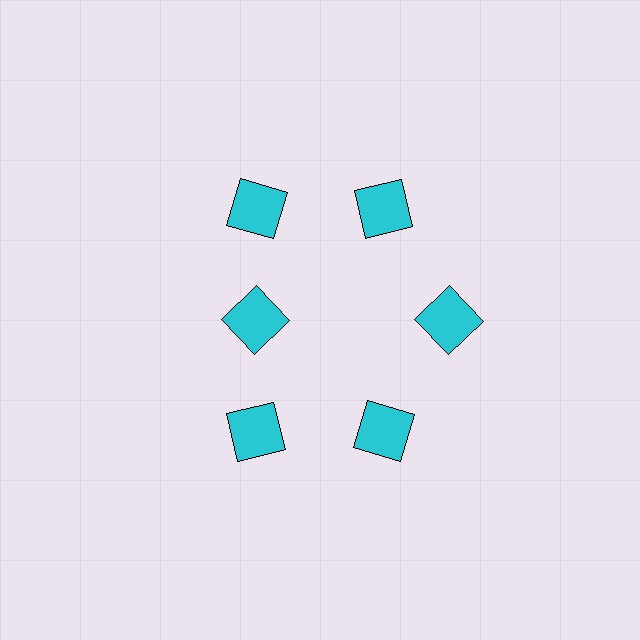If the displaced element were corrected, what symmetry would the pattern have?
It would have 6-fold rotational symmetry — the pattern would map onto itself every 60 degrees.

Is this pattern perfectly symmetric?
No. The 6 cyan squares are arranged in a ring, but one element near the 9 o'clock position is pulled inward toward the center, breaking the 6-fold rotational symmetry.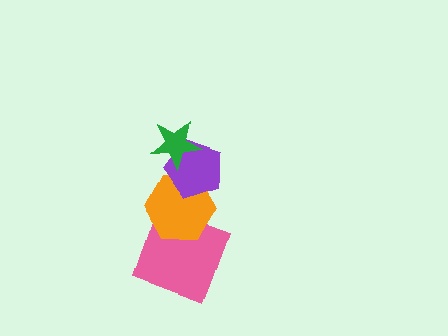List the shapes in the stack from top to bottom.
From top to bottom: the green star, the purple pentagon, the orange hexagon, the pink square.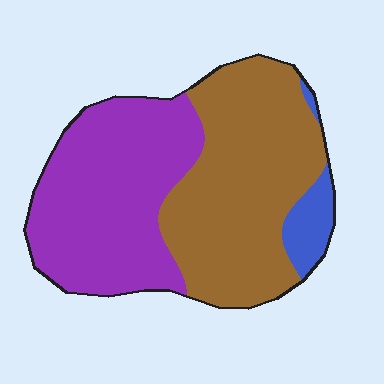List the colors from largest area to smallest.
From largest to smallest: brown, purple, blue.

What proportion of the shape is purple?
Purple covers 45% of the shape.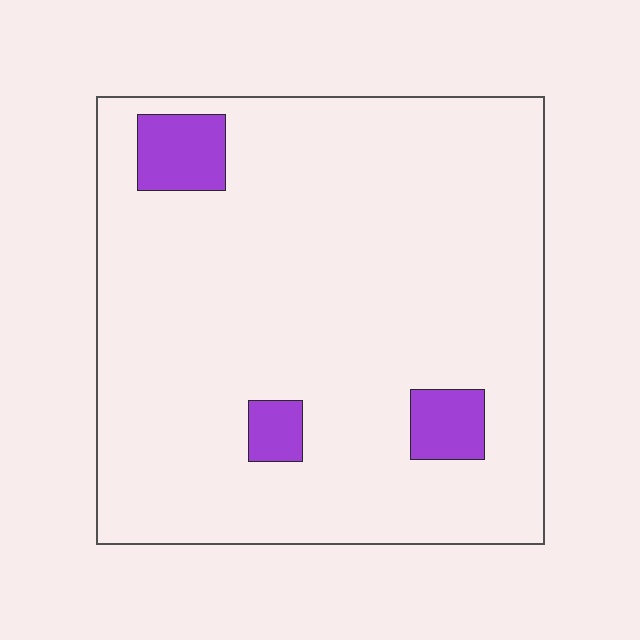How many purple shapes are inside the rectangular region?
3.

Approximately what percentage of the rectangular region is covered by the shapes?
Approximately 10%.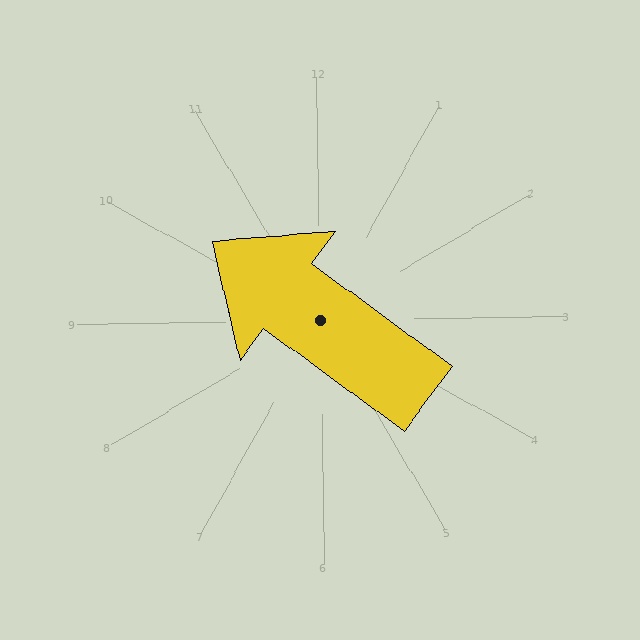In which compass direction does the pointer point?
Northwest.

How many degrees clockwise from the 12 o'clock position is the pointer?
Approximately 307 degrees.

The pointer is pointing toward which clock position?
Roughly 10 o'clock.